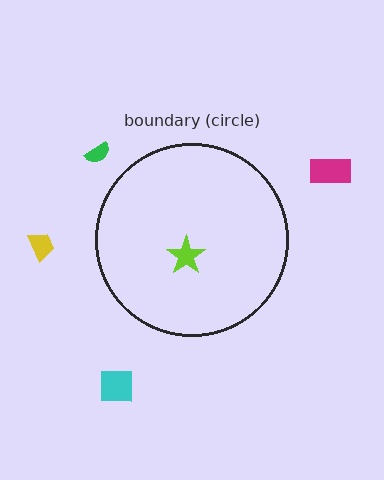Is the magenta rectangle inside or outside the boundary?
Outside.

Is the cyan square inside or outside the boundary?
Outside.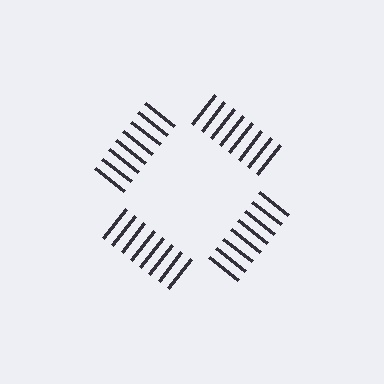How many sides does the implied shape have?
4 sides — the line-ends trace a square.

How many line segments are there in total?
32 — 8 along each of the 4 edges.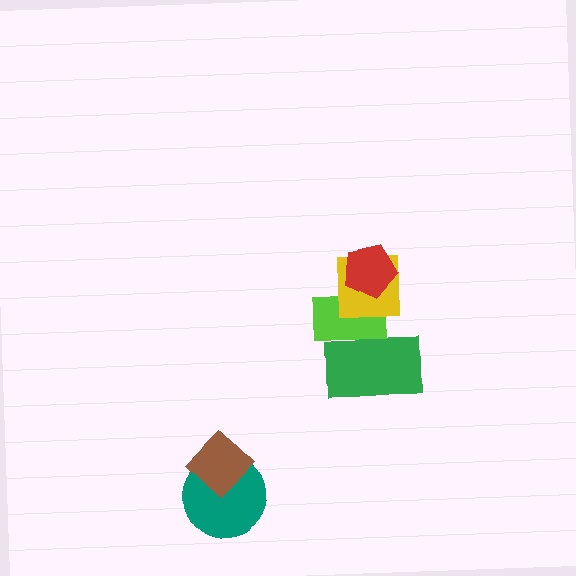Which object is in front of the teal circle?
The brown diamond is in front of the teal circle.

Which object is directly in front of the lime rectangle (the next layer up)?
The yellow square is directly in front of the lime rectangle.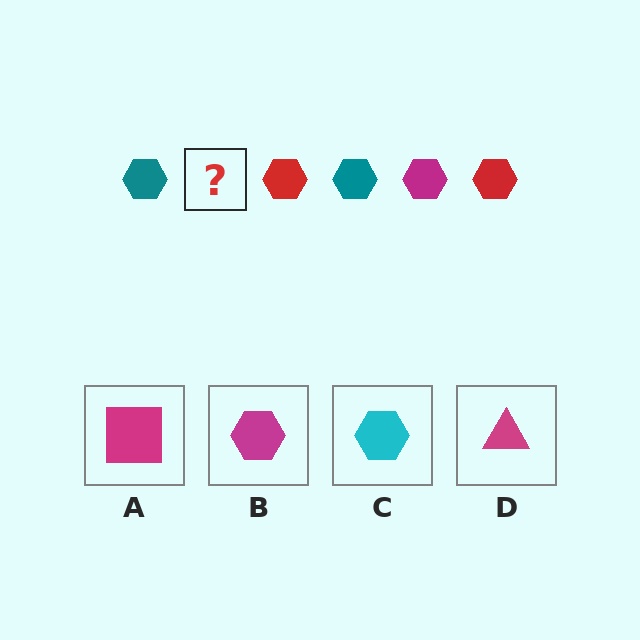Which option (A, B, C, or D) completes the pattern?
B.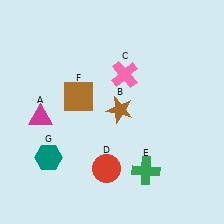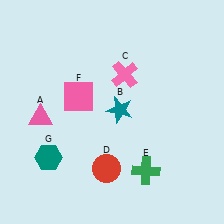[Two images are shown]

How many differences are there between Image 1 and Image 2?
There are 3 differences between the two images.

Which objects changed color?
A changed from magenta to pink. B changed from brown to teal. F changed from brown to pink.